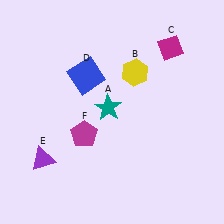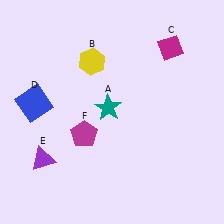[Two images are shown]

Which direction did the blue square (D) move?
The blue square (D) moved left.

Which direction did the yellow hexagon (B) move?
The yellow hexagon (B) moved left.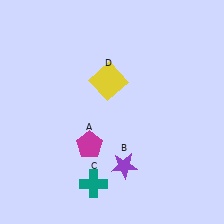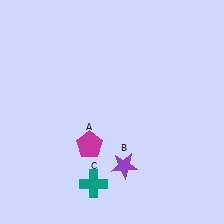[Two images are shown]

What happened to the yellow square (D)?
The yellow square (D) was removed in Image 2. It was in the top-left area of Image 1.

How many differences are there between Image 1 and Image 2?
There is 1 difference between the two images.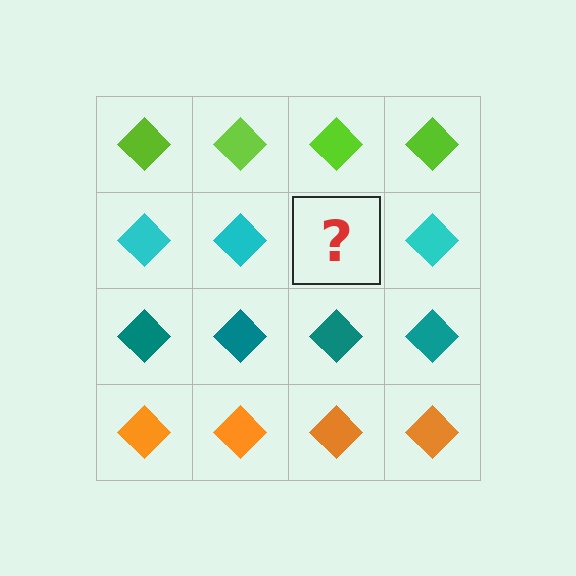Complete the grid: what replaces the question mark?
The question mark should be replaced with a cyan diamond.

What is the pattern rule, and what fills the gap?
The rule is that each row has a consistent color. The gap should be filled with a cyan diamond.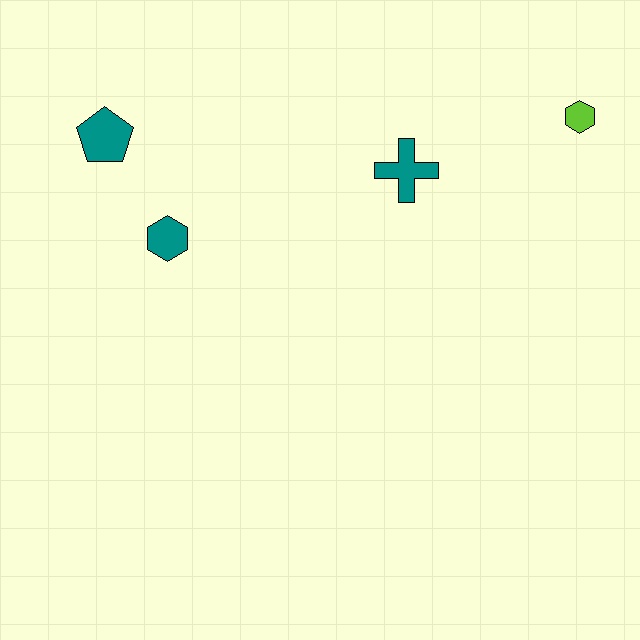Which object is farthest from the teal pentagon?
The lime hexagon is farthest from the teal pentagon.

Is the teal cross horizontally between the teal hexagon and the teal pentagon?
No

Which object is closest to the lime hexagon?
The teal cross is closest to the lime hexagon.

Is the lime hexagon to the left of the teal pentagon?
No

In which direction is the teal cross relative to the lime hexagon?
The teal cross is to the left of the lime hexagon.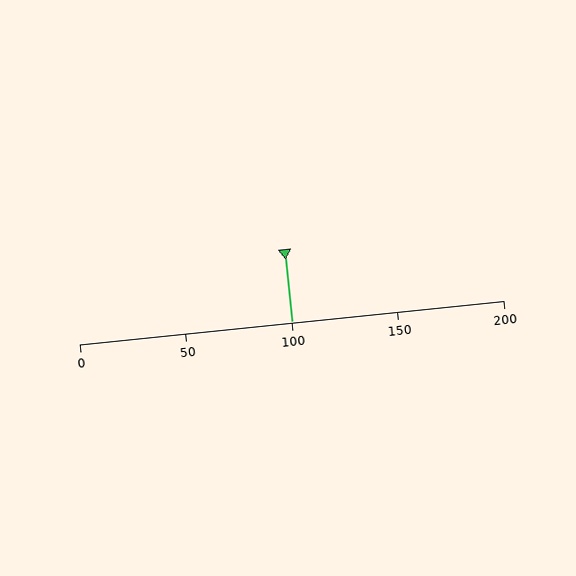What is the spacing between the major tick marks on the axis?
The major ticks are spaced 50 apart.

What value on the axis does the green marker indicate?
The marker indicates approximately 100.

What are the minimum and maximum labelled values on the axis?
The axis runs from 0 to 200.